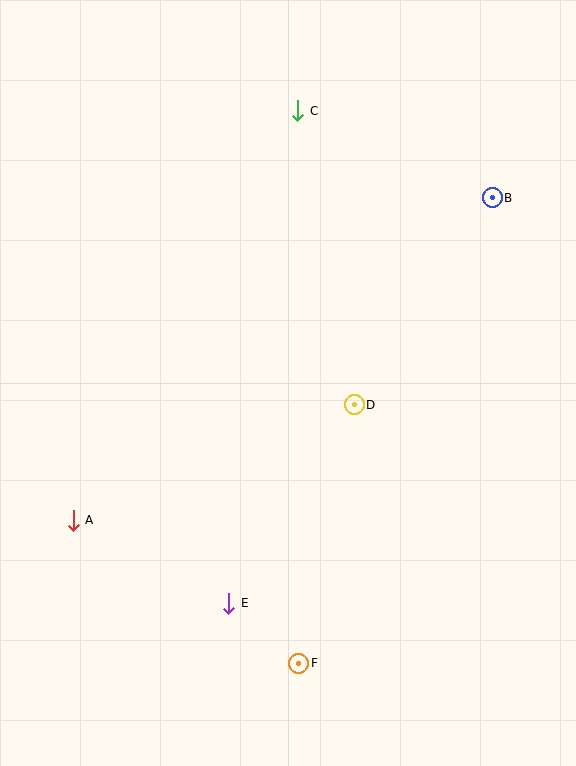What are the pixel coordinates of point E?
Point E is at (229, 603).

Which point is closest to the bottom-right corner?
Point F is closest to the bottom-right corner.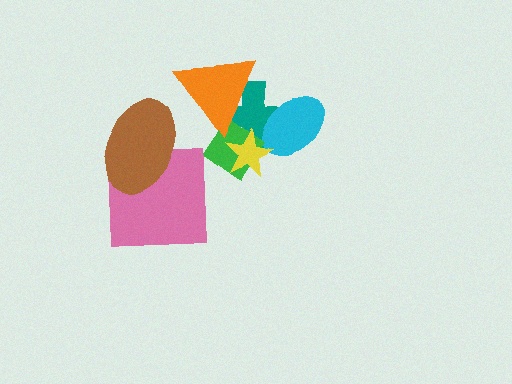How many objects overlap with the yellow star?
3 objects overlap with the yellow star.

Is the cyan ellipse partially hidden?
Yes, it is partially covered by another shape.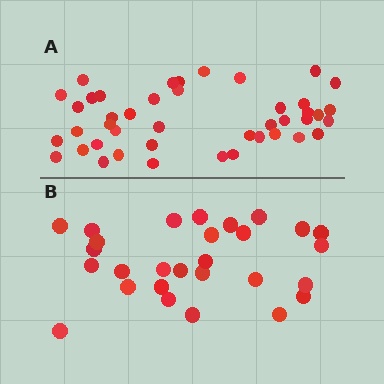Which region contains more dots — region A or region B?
Region A (the top region) has more dots.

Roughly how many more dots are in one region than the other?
Region A has approximately 15 more dots than region B.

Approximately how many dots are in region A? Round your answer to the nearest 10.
About 40 dots. (The exact count is 43, which rounds to 40.)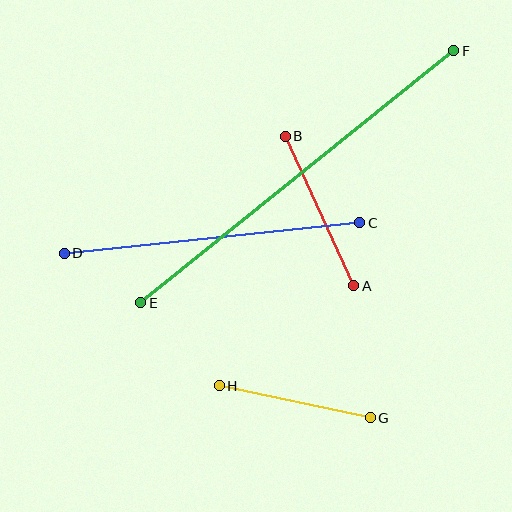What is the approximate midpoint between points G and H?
The midpoint is at approximately (295, 402) pixels.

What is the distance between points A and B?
The distance is approximately 165 pixels.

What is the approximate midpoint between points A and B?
The midpoint is at approximately (320, 211) pixels.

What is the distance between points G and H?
The distance is approximately 155 pixels.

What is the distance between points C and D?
The distance is approximately 297 pixels.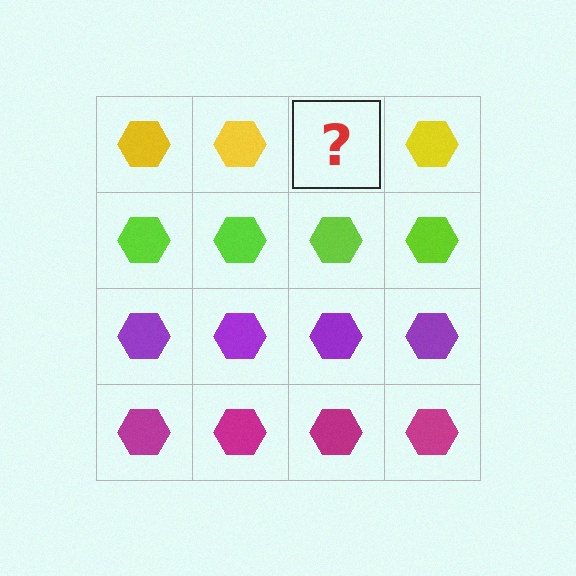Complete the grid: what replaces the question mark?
The question mark should be replaced with a yellow hexagon.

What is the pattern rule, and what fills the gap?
The rule is that each row has a consistent color. The gap should be filled with a yellow hexagon.